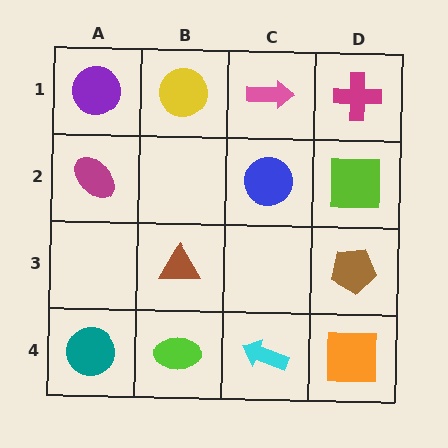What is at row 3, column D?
A brown pentagon.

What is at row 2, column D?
A lime square.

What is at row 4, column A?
A teal circle.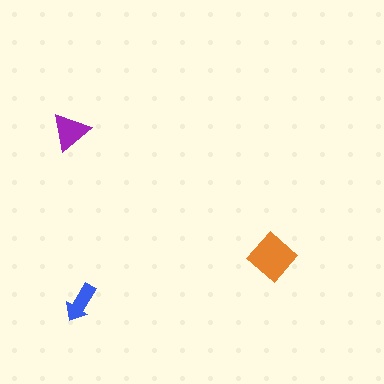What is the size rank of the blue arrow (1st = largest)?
3rd.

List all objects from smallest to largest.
The blue arrow, the purple triangle, the orange diamond.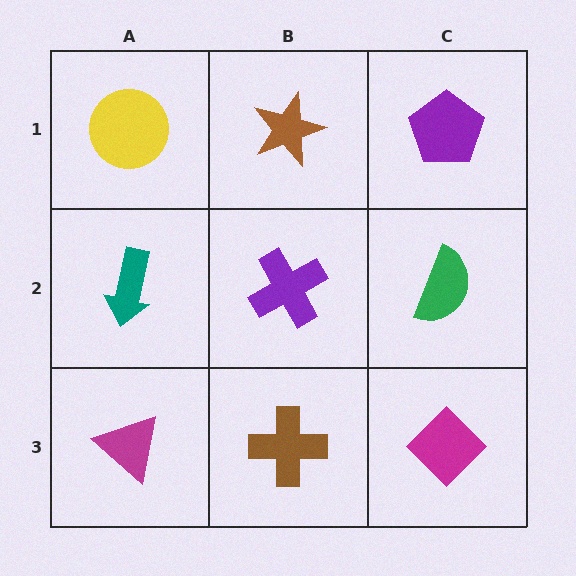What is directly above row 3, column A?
A teal arrow.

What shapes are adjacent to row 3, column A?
A teal arrow (row 2, column A), a brown cross (row 3, column B).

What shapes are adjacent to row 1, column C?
A green semicircle (row 2, column C), a brown star (row 1, column B).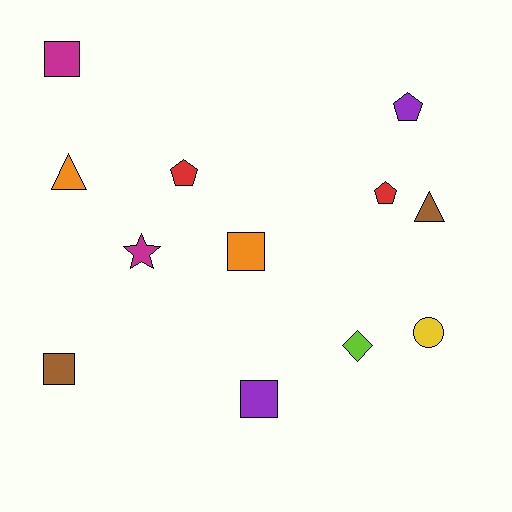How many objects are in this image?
There are 12 objects.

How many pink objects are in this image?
There are no pink objects.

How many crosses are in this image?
There are no crosses.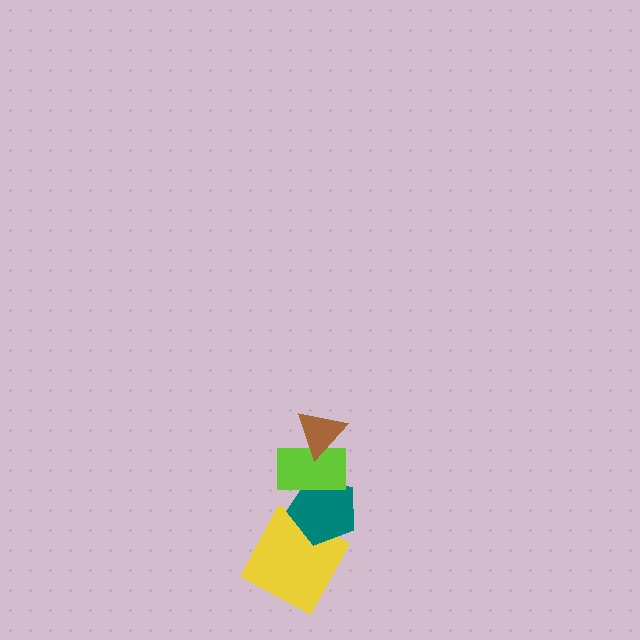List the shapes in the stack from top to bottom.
From top to bottom: the brown triangle, the lime rectangle, the teal pentagon, the yellow square.